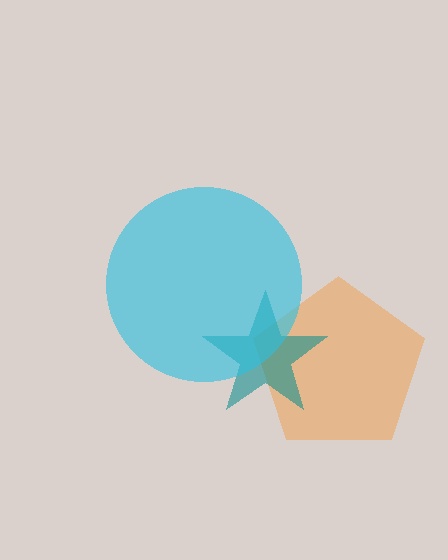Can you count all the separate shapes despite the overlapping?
Yes, there are 3 separate shapes.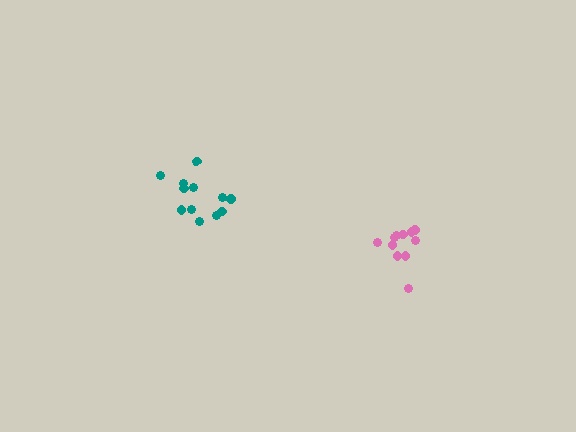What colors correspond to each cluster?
The clusters are colored: pink, teal.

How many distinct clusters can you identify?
There are 2 distinct clusters.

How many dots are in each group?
Group 1: 11 dots, Group 2: 12 dots (23 total).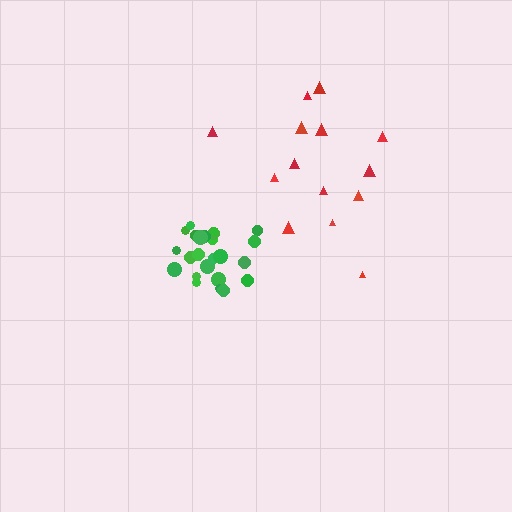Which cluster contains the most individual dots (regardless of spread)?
Green (24).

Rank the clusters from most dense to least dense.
green, red.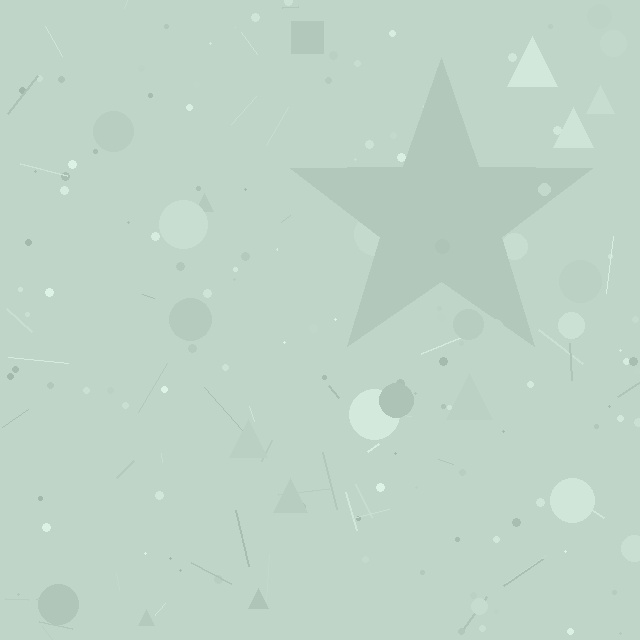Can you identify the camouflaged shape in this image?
The camouflaged shape is a star.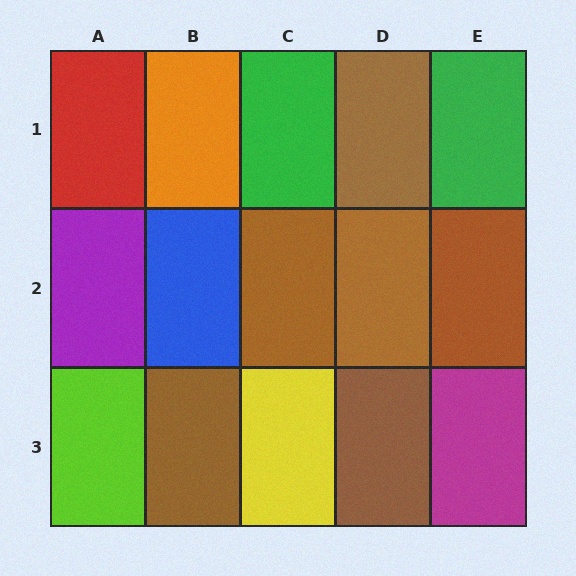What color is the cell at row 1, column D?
Brown.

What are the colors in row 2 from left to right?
Purple, blue, brown, brown, brown.